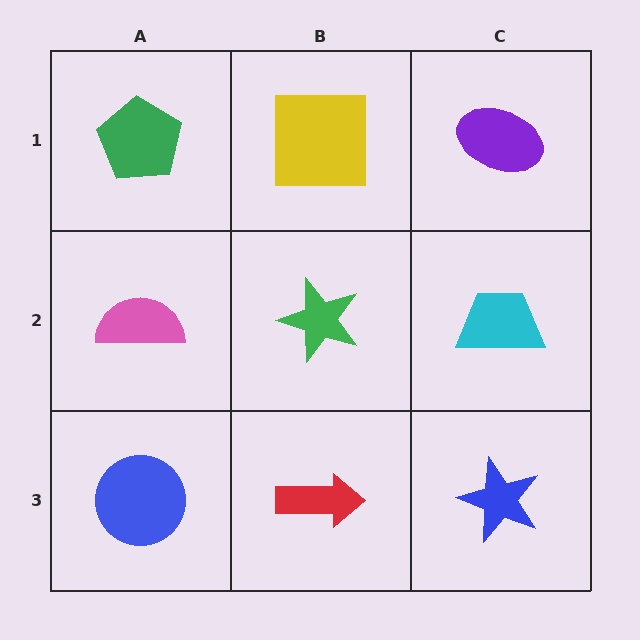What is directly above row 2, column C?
A purple ellipse.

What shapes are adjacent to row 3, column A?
A pink semicircle (row 2, column A), a red arrow (row 3, column B).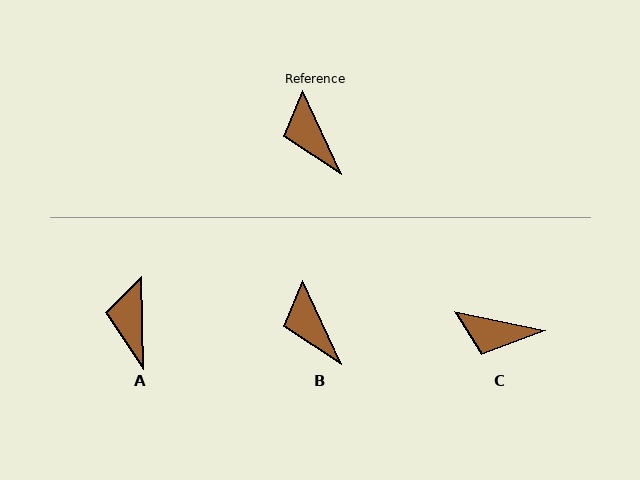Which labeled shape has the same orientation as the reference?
B.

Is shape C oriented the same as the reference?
No, it is off by about 53 degrees.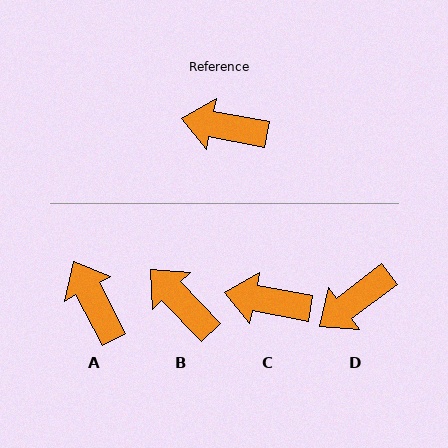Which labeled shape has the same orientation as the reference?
C.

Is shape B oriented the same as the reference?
No, it is off by about 35 degrees.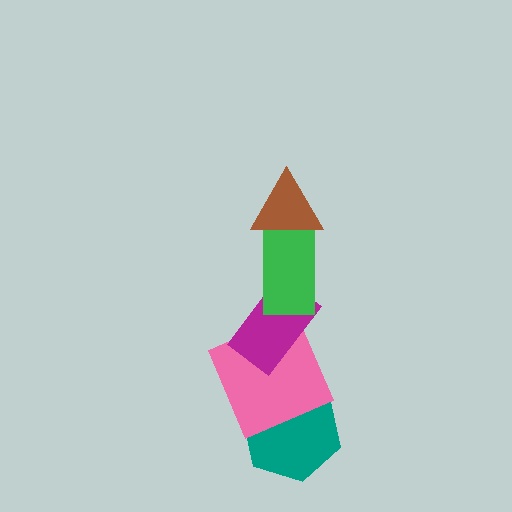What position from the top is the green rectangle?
The green rectangle is 2nd from the top.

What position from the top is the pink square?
The pink square is 4th from the top.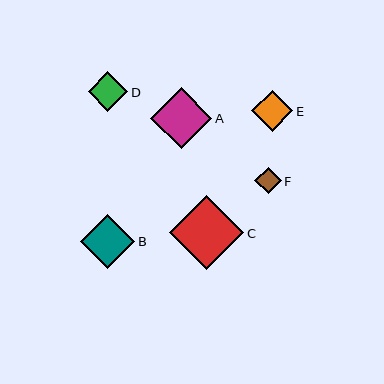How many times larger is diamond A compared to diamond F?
Diamond A is approximately 2.3 times the size of diamond F.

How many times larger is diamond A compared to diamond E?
Diamond A is approximately 1.5 times the size of diamond E.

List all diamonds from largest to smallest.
From largest to smallest: C, A, B, E, D, F.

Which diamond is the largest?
Diamond C is the largest with a size of approximately 74 pixels.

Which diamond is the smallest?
Diamond F is the smallest with a size of approximately 26 pixels.